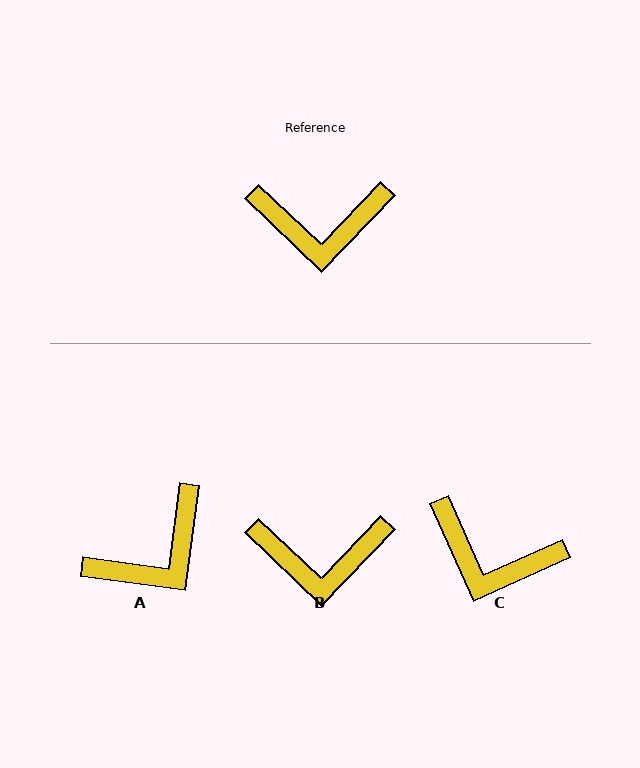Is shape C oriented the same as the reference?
No, it is off by about 22 degrees.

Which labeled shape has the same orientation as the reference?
B.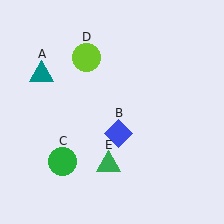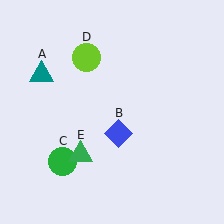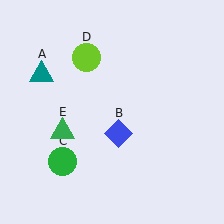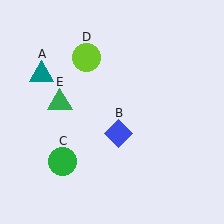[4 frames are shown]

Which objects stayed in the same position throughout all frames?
Teal triangle (object A) and blue diamond (object B) and green circle (object C) and lime circle (object D) remained stationary.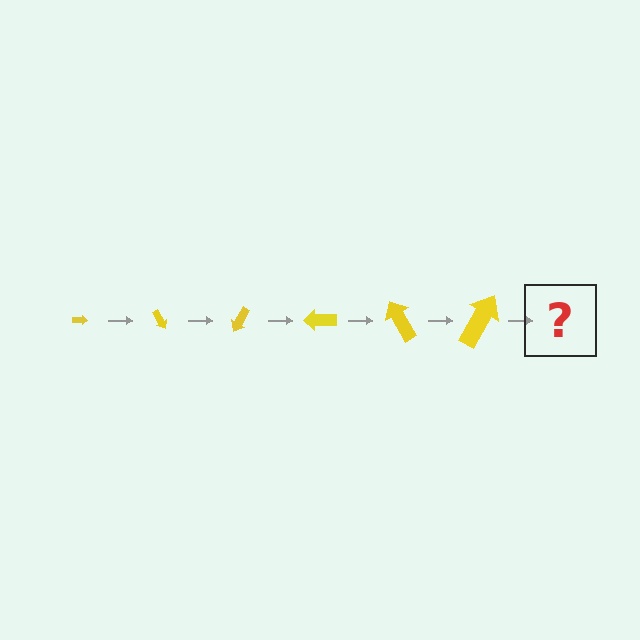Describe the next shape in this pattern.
It should be an arrow, larger than the previous one and rotated 360 degrees from the start.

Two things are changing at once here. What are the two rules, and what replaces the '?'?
The two rules are that the arrow grows larger each step and it rotates 60 degrees each step. The '?' should be an arrow, larger than the previous one and rotated 360 degrees from the start.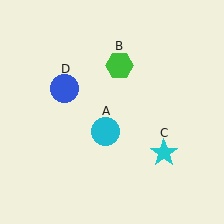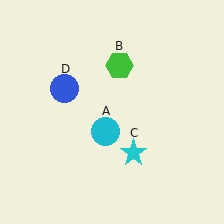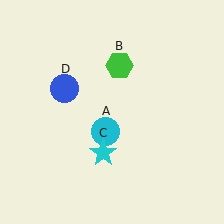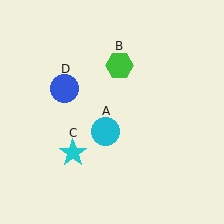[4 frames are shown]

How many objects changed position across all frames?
1 object changed position: cyan star (object C).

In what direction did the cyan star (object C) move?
The cyan star (object C) moved left.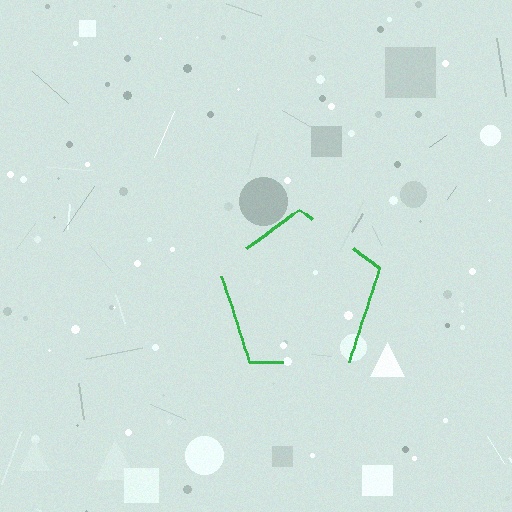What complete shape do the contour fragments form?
The contour fragments form a pentagon.